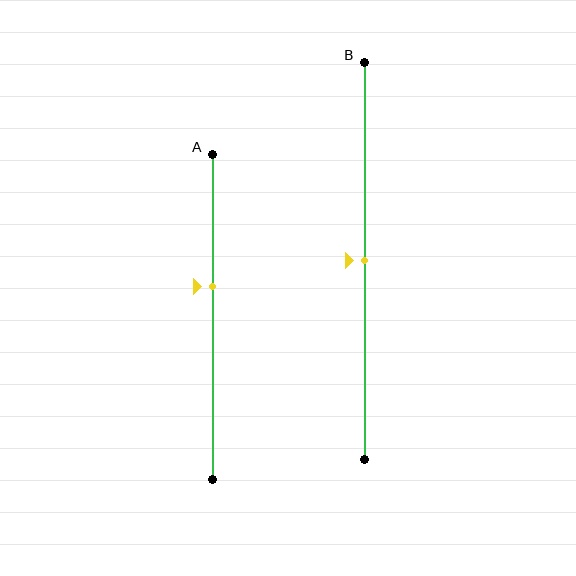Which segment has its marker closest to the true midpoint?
Segment B has its marker closest to the true midpoint.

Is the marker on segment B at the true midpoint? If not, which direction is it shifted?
Yes, the marker on segment B is at the true midpoint.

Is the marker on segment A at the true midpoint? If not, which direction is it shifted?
No, the marker on segment A is shifted upward by about 9% of the segment length.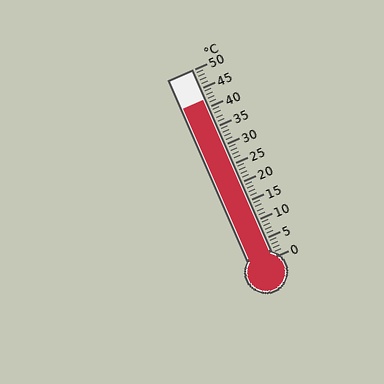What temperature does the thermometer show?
The thermometer shows approximately 42°C.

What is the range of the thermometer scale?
The thermometer scale ranges from 0°C to 50°C.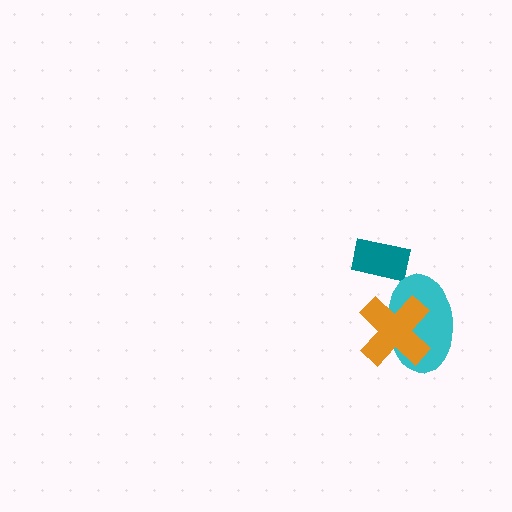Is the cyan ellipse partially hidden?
Yes, it is partially covered by another shape.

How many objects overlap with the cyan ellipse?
1 object overlaps with the cyan ellipse.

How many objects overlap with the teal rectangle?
0 objects overlap with the teal rectangle.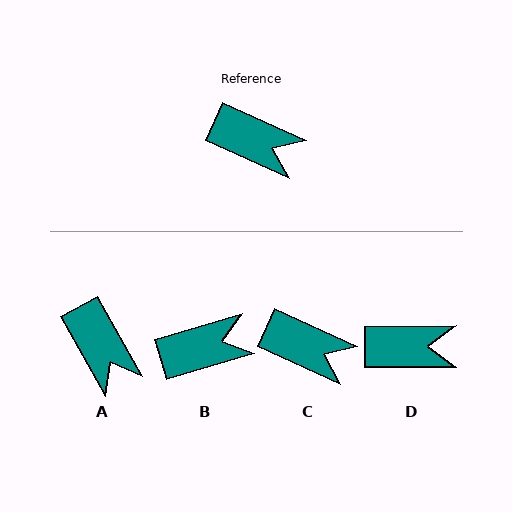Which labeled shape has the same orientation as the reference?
C.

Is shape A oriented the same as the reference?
No, it is off by about 36 degrees.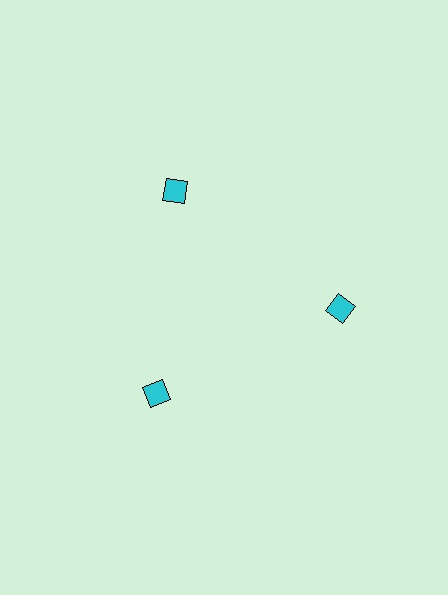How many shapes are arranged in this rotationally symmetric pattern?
There are 3 shapes, arranged in 3 groups of 1.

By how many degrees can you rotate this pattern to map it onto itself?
The pattern maps onto itself every 120 degrees of rotation.